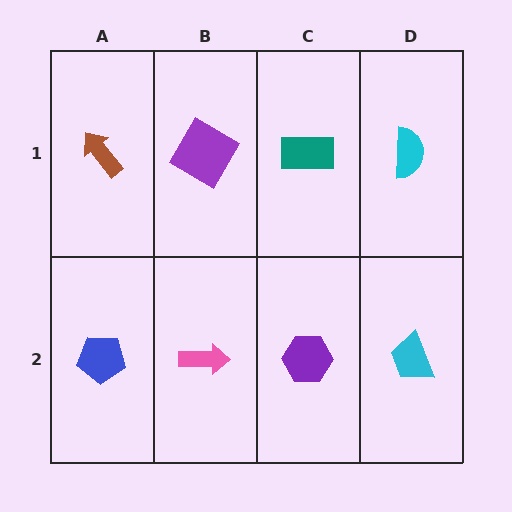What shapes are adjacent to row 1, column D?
A cyan trapezoid (row 2, column D), a teal rectangle (row 1, column C).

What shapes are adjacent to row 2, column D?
A cyan semicircle (row 1, column D), a purple hexagon (row 2, column C).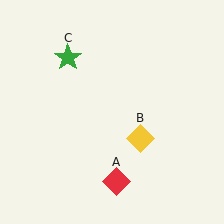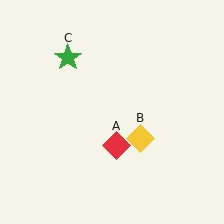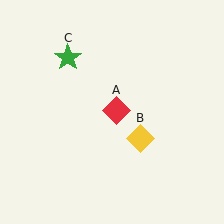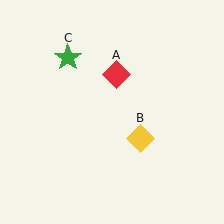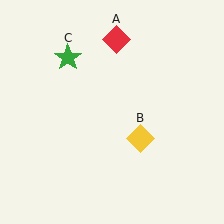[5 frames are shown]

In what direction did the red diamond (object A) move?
The red diamond (object A) moved up.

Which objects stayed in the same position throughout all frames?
Yellow diamond (object B) and green star (object C) remained stationary.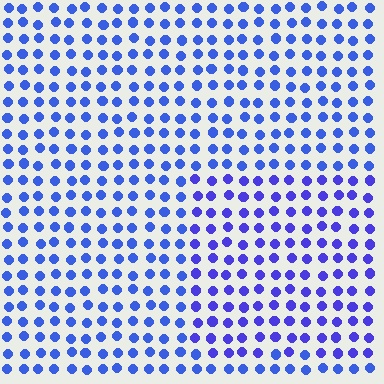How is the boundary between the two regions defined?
The boundary is defined purely by a slight shift in hue (about 19 degrees). Spacing, size, and orientation are identical on both sides.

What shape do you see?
I see a rectangle.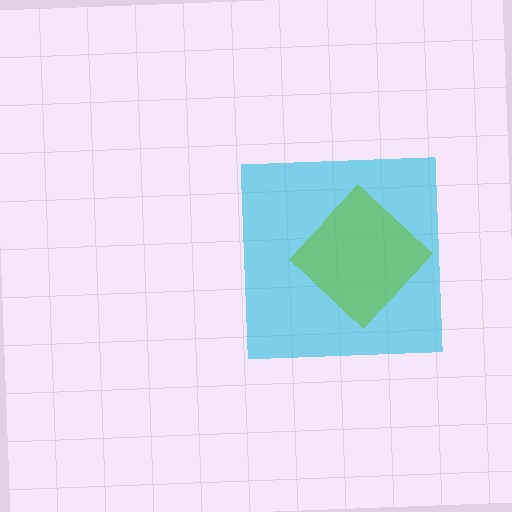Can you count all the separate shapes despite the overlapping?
Yes, there are 2 separate shapes.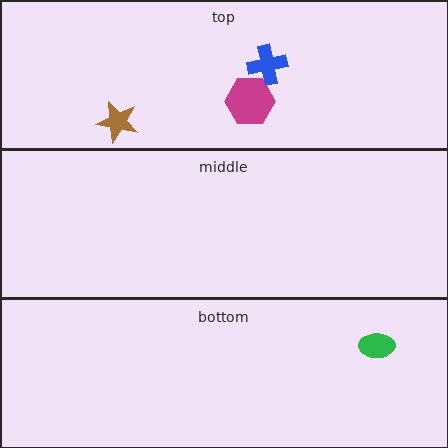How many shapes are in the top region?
3.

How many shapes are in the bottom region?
1.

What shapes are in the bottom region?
The green ellipse.